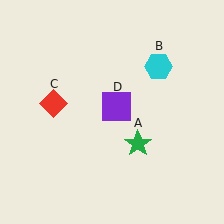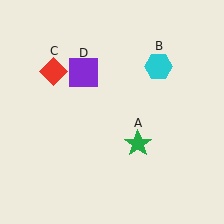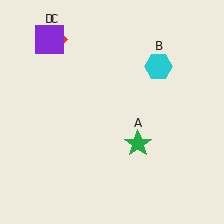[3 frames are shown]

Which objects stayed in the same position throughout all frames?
Green star (object A) and cyan hexagon (object B) remained stationary.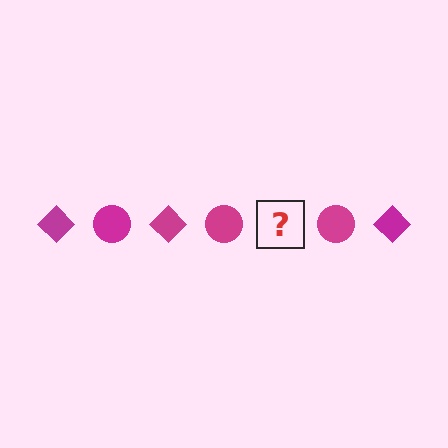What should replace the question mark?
The question mark should be replaced with a magenta diamond.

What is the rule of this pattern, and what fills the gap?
The rule is that the pattern cycles through diamond, circle shapes in magenta. The gap should be filled with a magenta diamond.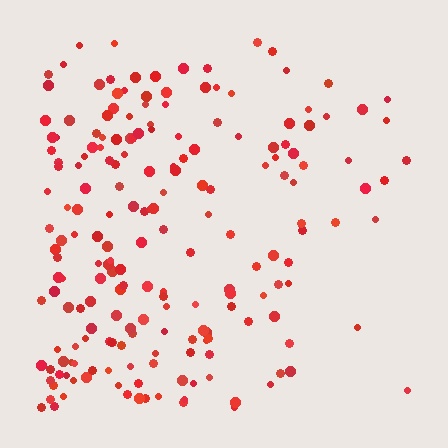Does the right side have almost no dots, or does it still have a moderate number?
Still a moderate number, just noticeably fewer than the left.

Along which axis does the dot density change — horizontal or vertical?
Horizontal.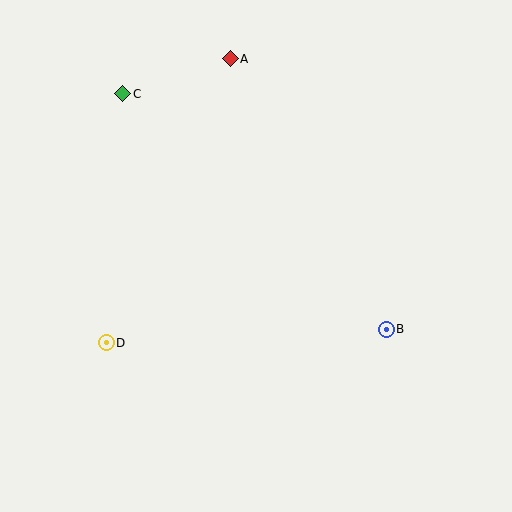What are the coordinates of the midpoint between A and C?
The midpoint between A and C is at (177, 76).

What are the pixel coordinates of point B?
Point B is at (386, 329).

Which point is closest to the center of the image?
Point B at (386, 329) is closest to the center.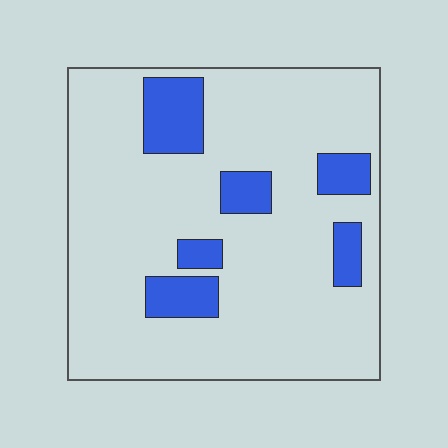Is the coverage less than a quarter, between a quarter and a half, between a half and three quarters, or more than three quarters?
Less than a quarter.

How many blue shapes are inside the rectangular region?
6.